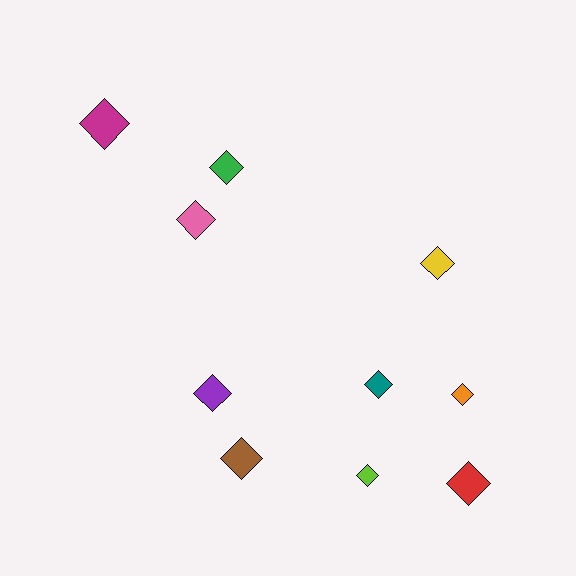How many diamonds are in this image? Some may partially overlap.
There are 10 diamonds.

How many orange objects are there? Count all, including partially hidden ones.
There is 1 orange object.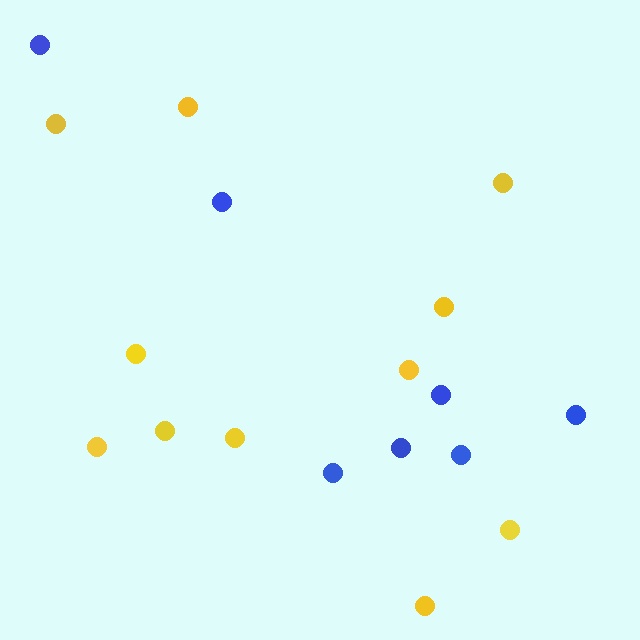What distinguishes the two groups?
There are 2 groups: one group of yellow circles (11) and one group of blue circles (7).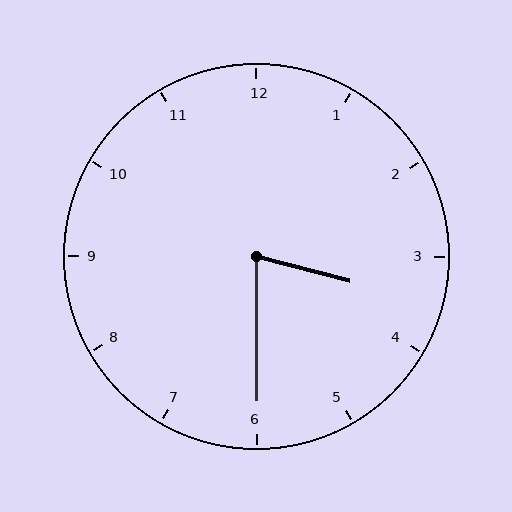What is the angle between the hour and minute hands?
Approximately 75 degrees.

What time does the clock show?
3:30.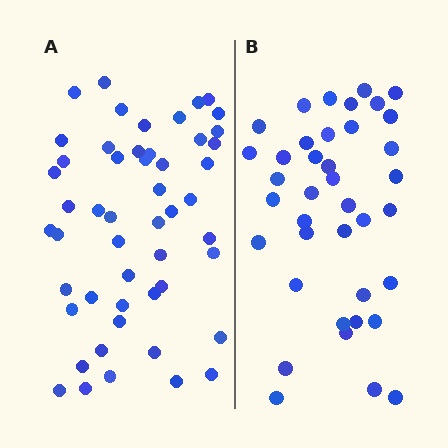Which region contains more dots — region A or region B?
Region A (the left region) has more dots.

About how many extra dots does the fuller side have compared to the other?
Region A has roughly 12 or so more dots than region B.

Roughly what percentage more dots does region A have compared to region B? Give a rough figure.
About 30% more.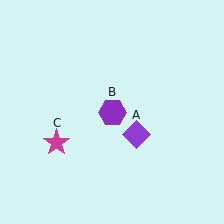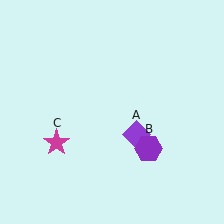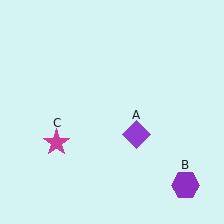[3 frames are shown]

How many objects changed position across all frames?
1 object changed position: purple hexagon (object B).